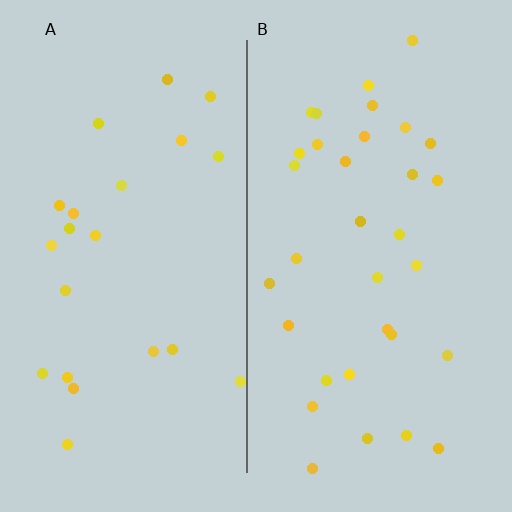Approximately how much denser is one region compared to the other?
Approximately 1.5× — region B over region A.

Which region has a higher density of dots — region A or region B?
B (the right).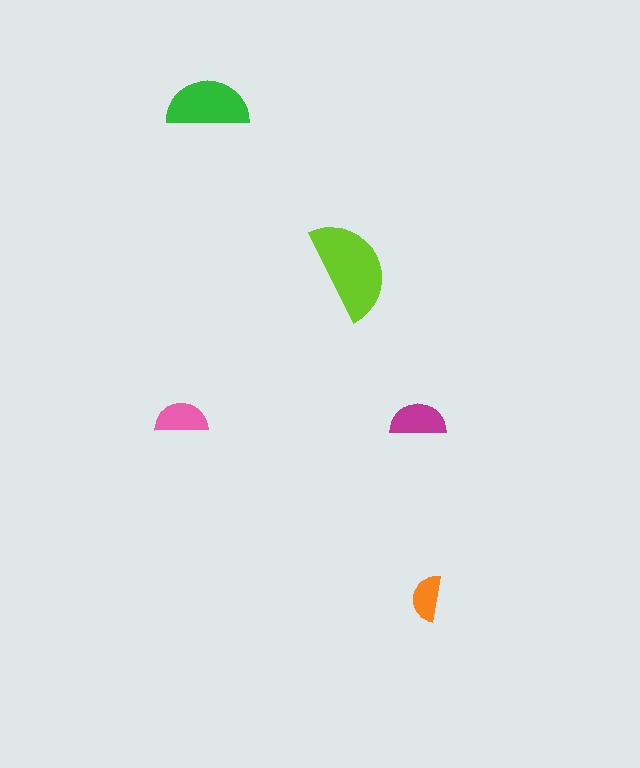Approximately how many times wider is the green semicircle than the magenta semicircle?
About 1.5 times wider.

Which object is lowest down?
The orange semicircle is bottommost.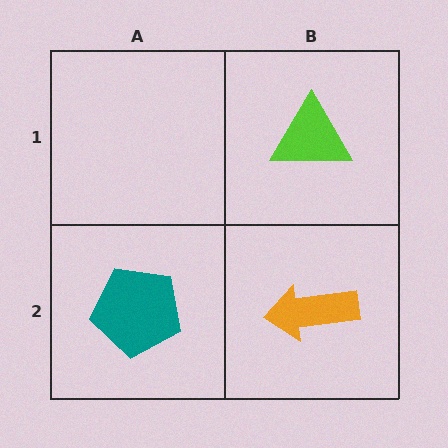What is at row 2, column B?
An orange arrow.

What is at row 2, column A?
A teal pentagon.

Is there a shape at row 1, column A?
No, that cell is empty.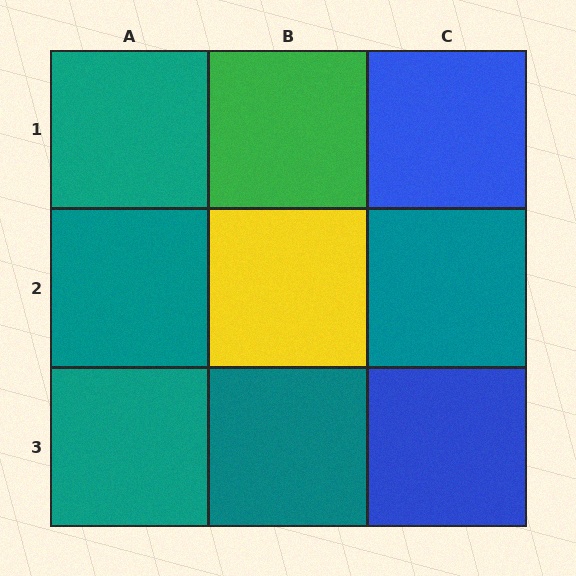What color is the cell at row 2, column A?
Teal.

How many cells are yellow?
1 cell is yellow.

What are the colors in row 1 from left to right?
Teal, green, blue.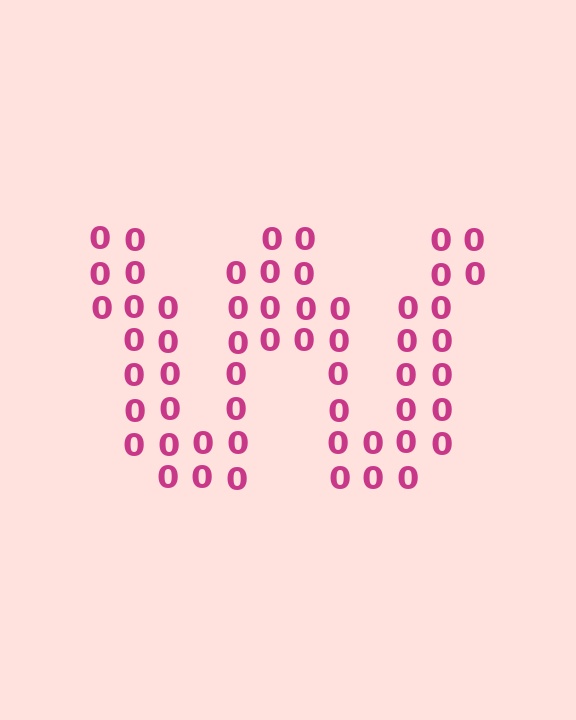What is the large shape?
The large shape is the letter W.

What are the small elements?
The small elements are digit 0's.